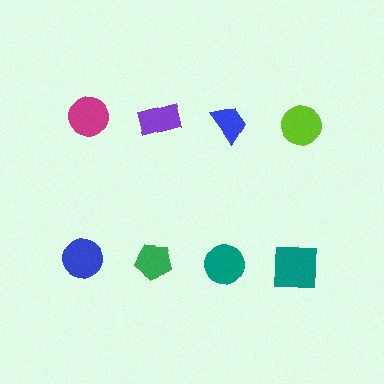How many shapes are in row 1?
4 shapes.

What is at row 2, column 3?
A teal circle.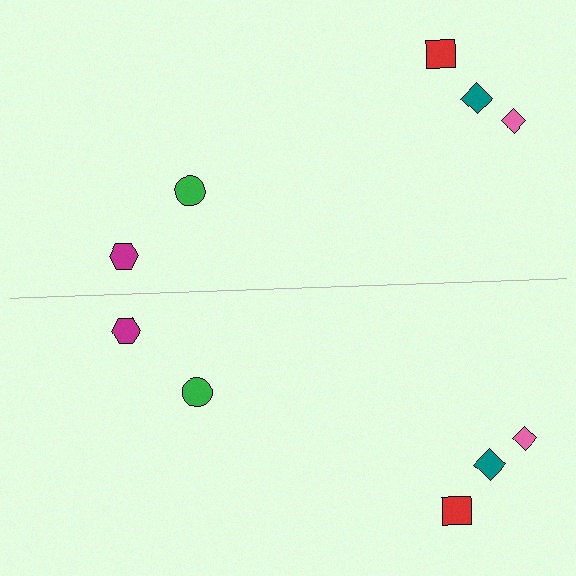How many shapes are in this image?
There are 10 shapes in this image.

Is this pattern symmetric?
Yes, this pattern has bilateral (reflection) symmetry.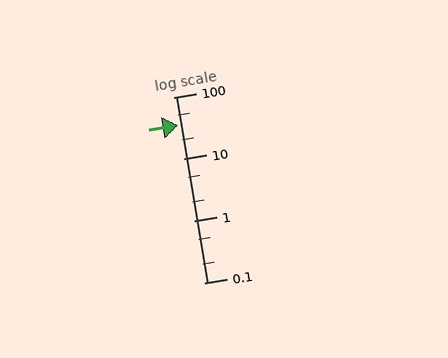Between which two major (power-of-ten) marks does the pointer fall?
The pointer is between 10 and 100.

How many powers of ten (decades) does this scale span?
The scale spans 3 decades, from 0.1 to 100.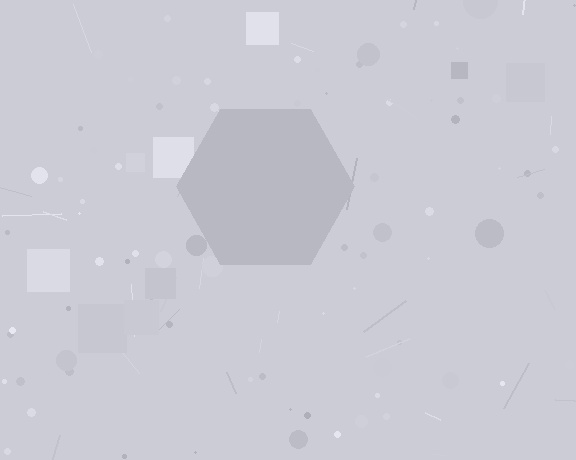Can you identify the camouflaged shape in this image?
The camouflaged shape is a hexagon.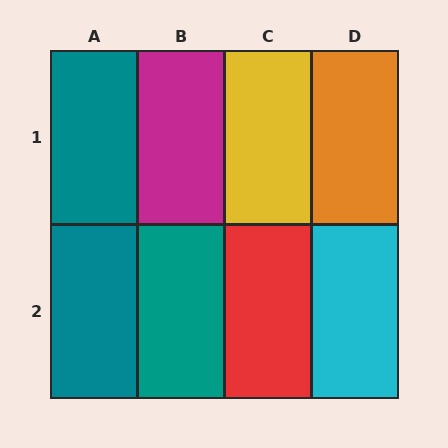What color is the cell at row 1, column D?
Orange.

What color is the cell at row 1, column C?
Yellow.